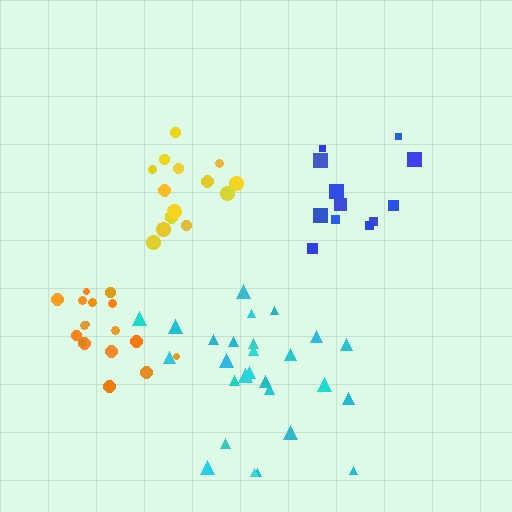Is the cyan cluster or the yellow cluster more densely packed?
Yellow.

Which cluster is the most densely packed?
Orange.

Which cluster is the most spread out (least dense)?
Blue.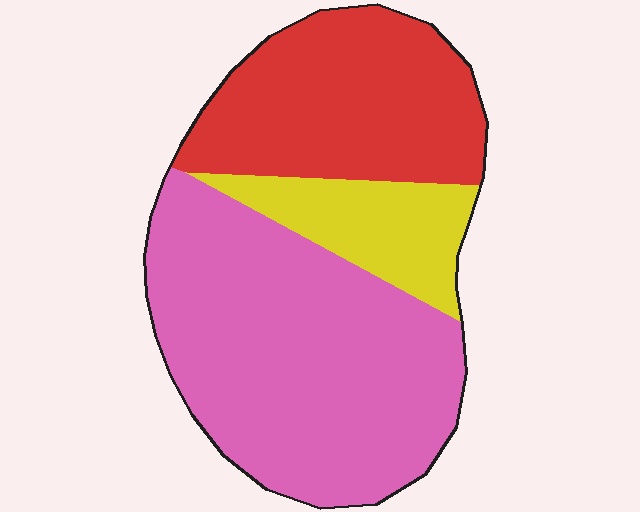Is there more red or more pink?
Pink.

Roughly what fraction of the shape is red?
Red covers 32% of the shape.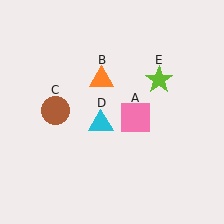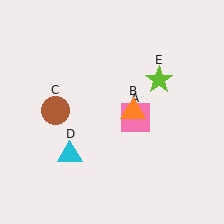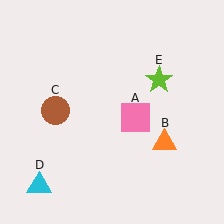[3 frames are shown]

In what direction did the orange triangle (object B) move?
The orange triangle (object B) moved down and to the right.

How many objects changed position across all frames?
2 objects changed position: orange triangle (object B), cyan triangle (object D).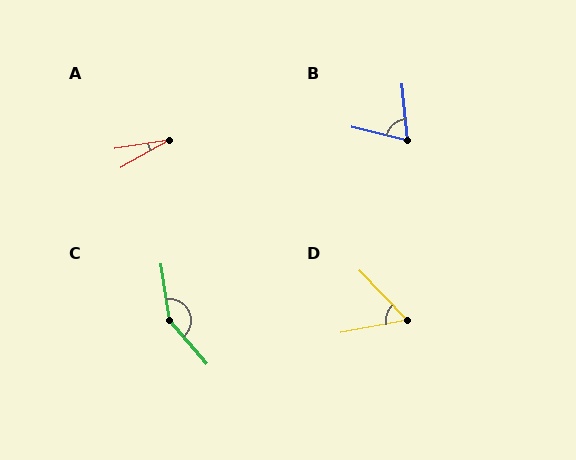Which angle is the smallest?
A, at approximately 20 degrees.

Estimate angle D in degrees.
Approximately 57 degrees.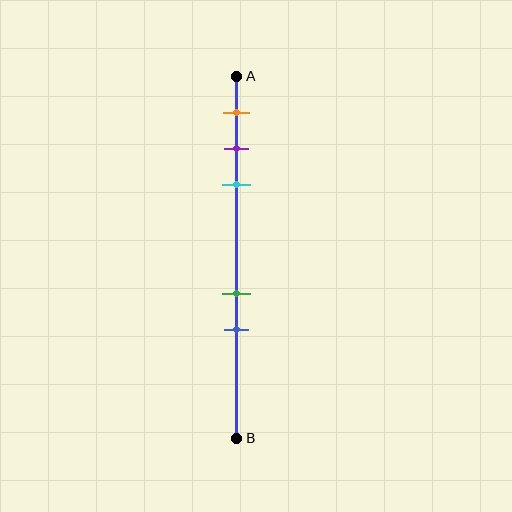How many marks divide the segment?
There are 5 marks dividing the segment.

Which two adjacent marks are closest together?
The purple and cyan marks are the closest adjacent pair.